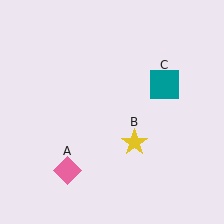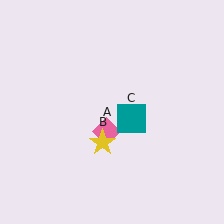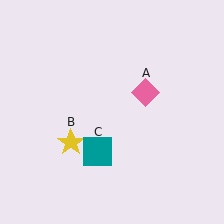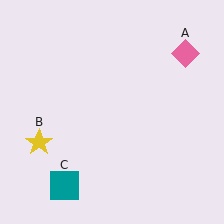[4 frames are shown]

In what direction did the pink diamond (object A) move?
The pink diamond (object A) moved up and to the right.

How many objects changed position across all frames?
3 objects changed position: pink diamond (object A), yellow star (object B), teal square (object C).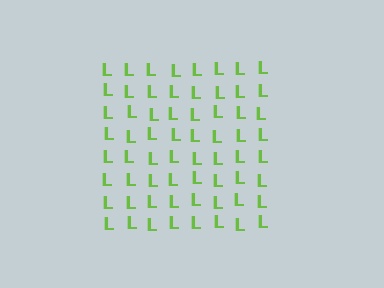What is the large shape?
The large shape is a square.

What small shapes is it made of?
It is made of small letter L's.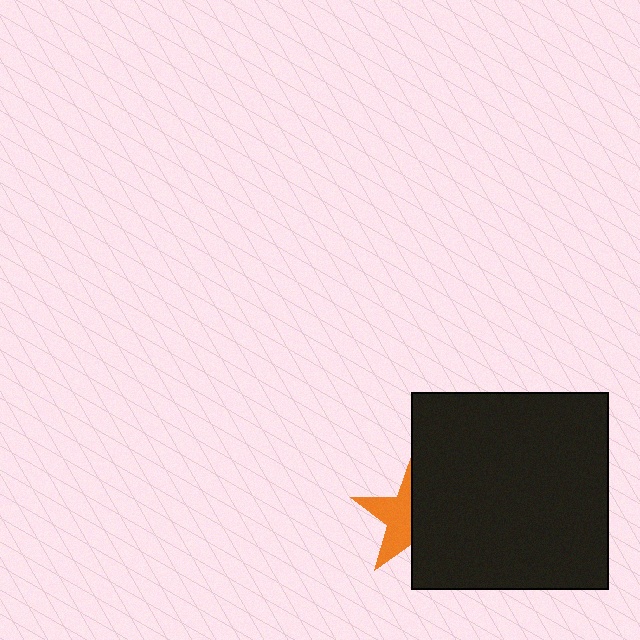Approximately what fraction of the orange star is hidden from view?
Roughly 51% of the orange star is hidden behind the black square.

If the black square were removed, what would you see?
You would see the complete orange star.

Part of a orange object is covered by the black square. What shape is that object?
It is a star.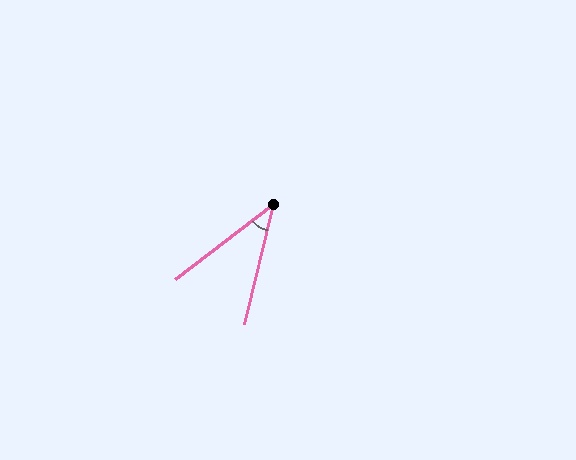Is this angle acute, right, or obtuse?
It is acute.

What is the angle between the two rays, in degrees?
Approximately 39 degrees.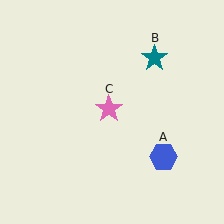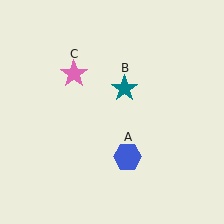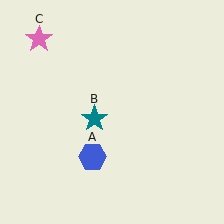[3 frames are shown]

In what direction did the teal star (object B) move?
The teal star (object B) moved down and to the left.